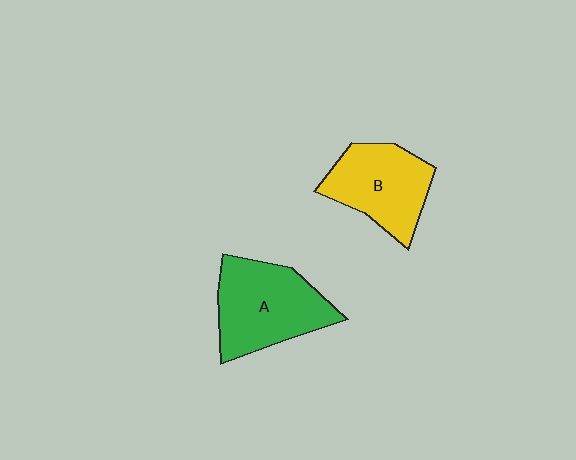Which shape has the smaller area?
Shape B (yellow).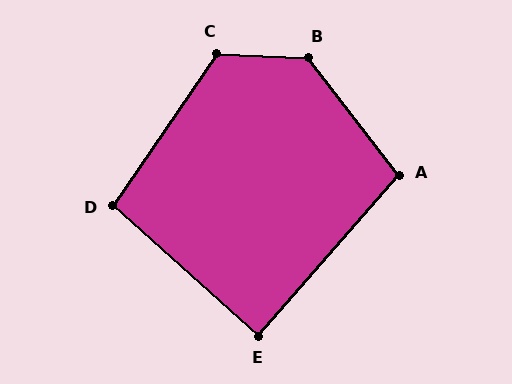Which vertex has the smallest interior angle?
E, at approximately 90 degrees.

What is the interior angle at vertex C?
Approximately 122 degrees (obtuse).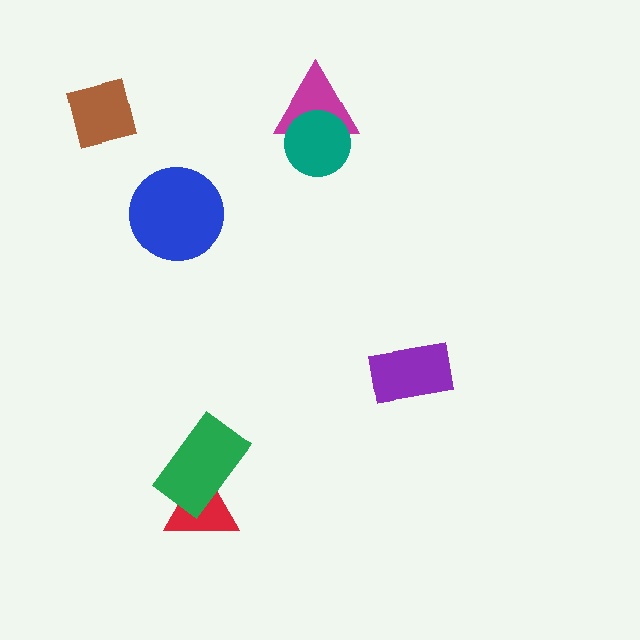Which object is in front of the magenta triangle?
The teal circle is in front of the magenta triangle.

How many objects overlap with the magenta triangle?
1 object overlaps with the magenta triangle.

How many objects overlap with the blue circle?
0 objects overlap with the blue circle.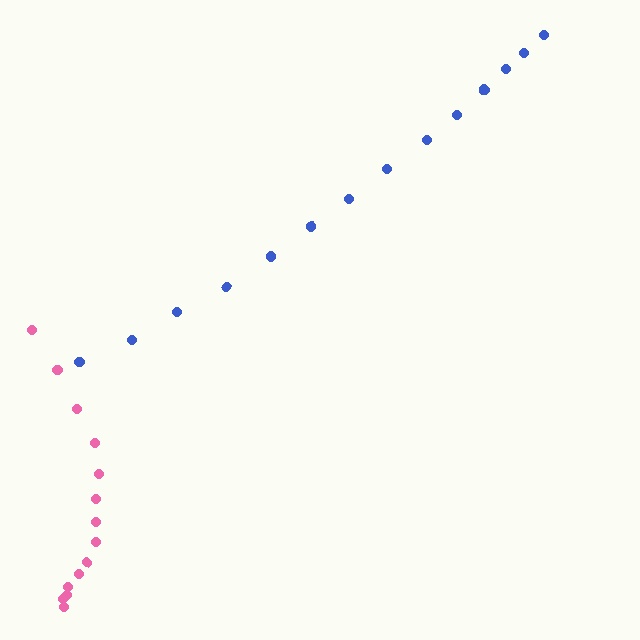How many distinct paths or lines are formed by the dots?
There are 2 distinct paths.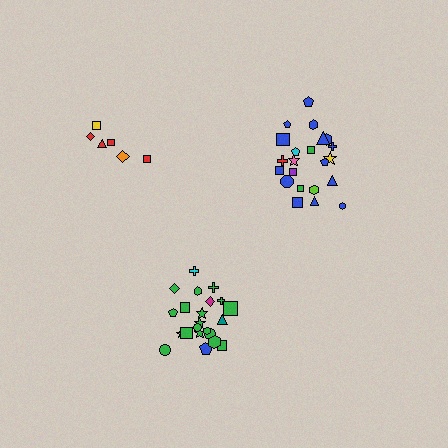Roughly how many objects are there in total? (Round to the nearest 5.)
Roughly 50 objects in total.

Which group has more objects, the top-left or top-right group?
The top-right group.